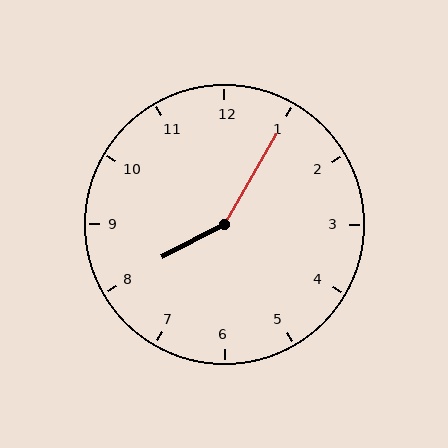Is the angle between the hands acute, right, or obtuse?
It is obtuse.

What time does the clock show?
8:05.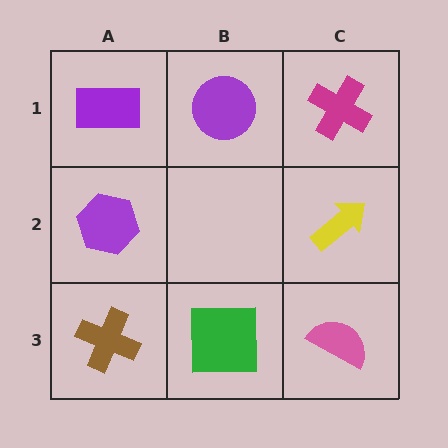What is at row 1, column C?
A magenta cross.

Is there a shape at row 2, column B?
No, that cell is empty.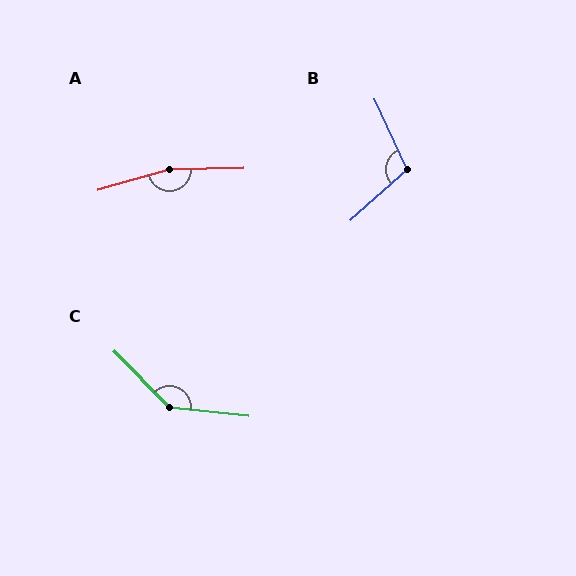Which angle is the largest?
A, at approximately 165 degrees.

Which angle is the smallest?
B, at approximately 107 degrees.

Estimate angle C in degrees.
Approximately 141 degrees.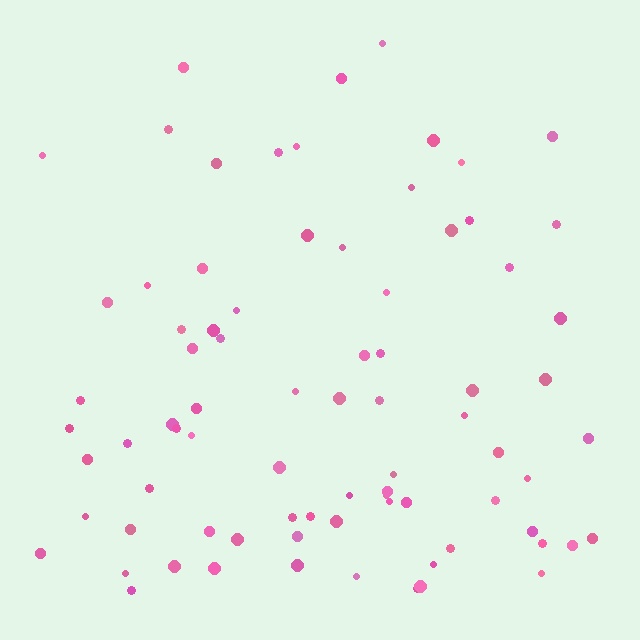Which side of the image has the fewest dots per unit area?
The top.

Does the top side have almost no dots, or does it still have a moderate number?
Still a moderate number, just noticeably fewer than the bottom.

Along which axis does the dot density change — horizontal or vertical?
Vertical.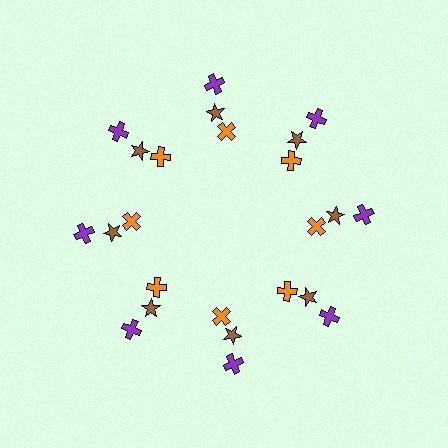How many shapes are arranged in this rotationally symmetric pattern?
There are 24 shapes, arranged in 8 groups of 3.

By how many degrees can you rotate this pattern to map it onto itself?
The pattern maps onto itself every 45 degrees of rotation.